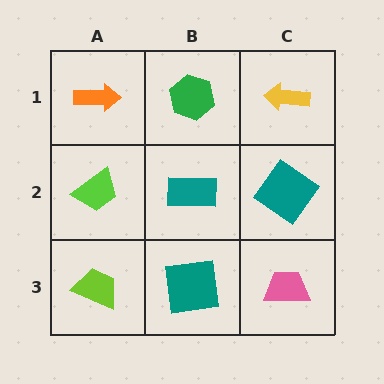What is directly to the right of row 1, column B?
A yellow arrow.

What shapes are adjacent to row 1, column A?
A lime trapezoid (row 2, column A), a green hexagon (row 1, column B).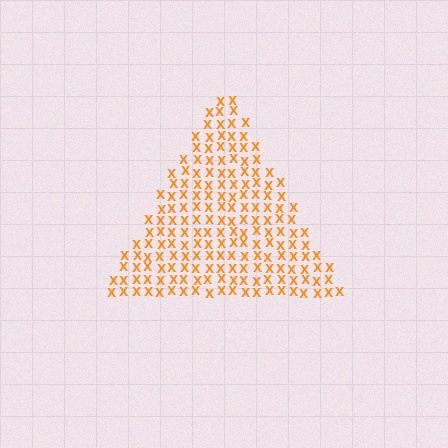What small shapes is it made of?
It is made of small letter X's.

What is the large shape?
The large shape is a triangle.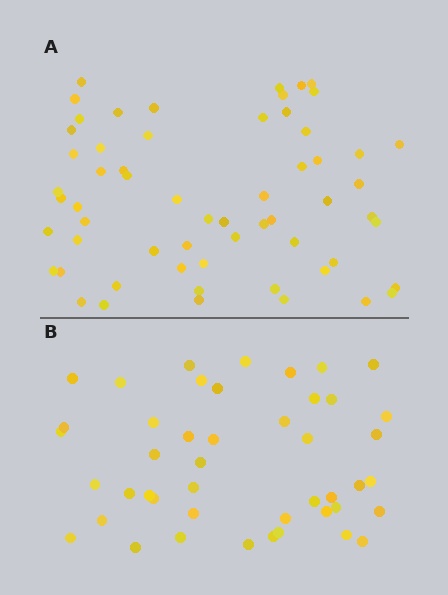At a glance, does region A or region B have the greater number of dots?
Region A (the top region) has more dots.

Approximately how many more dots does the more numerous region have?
Region A has approximately 15 more dots than region B.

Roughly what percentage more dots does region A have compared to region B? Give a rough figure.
About 35% more.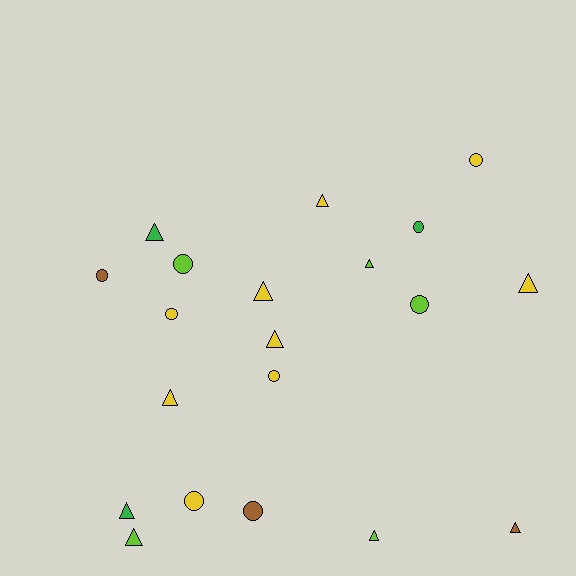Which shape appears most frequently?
Triangle, with 11 objects.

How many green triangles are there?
There are 2 green triangles.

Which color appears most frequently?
Yellow, with 9 objects.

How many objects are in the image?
There are 20 objects.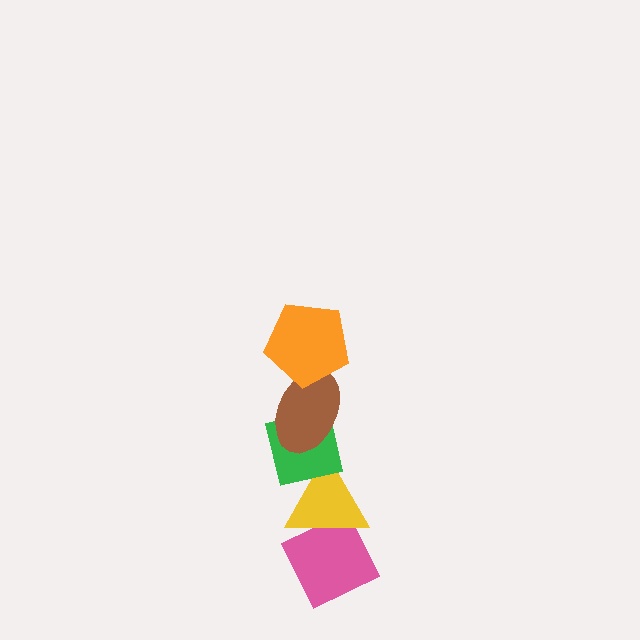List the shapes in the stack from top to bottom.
From top to bottom: the orange pentagon, the brown ellipse, the green square, the yellow triangle, the pink diamond.